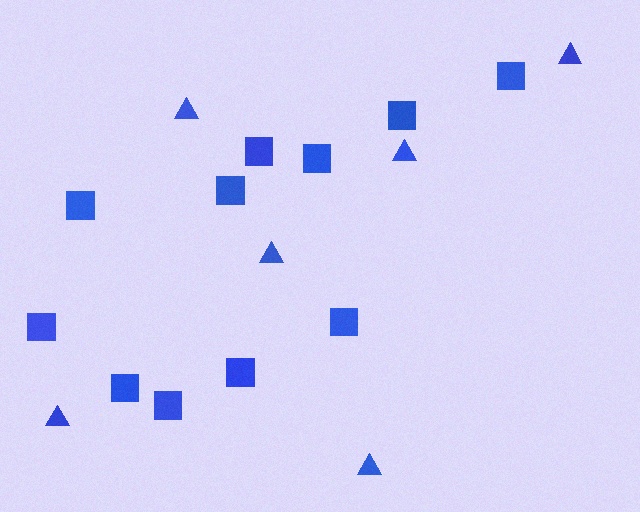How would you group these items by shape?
There are 2 groups: one group of triangles (6) and one group of squares (11).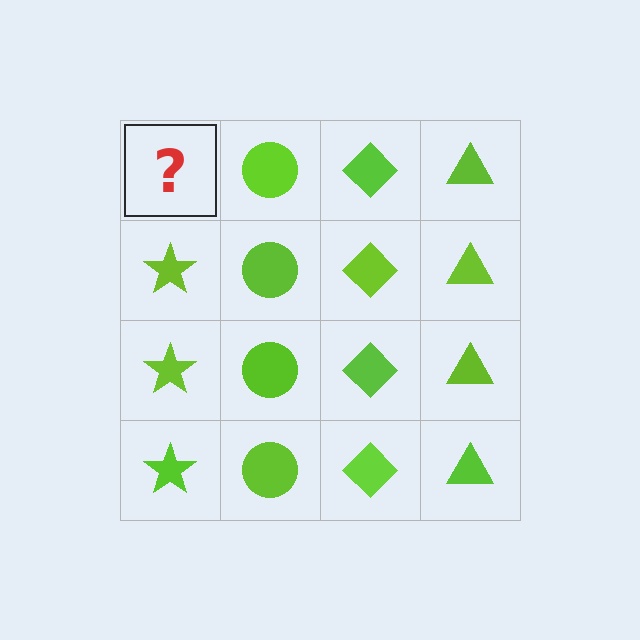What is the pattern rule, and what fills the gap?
The rule is that each column has a consistent shape. The gap should be filled with a lime star.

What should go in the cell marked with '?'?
The missing cell should contain a lime star.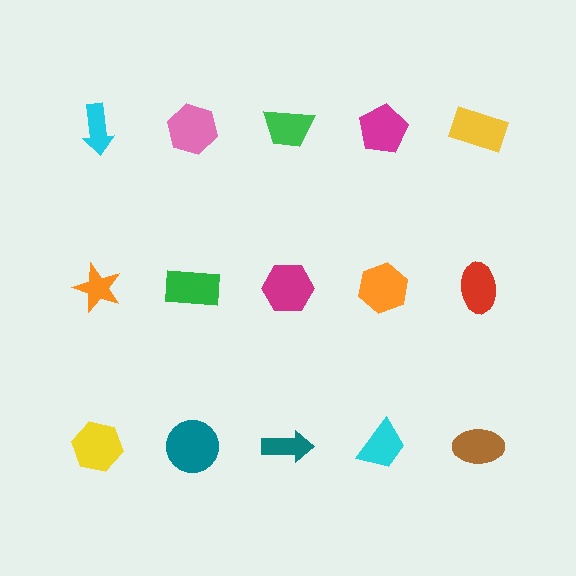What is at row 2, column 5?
A red ellipse.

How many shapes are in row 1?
5 shapes.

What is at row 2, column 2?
A green rectangle.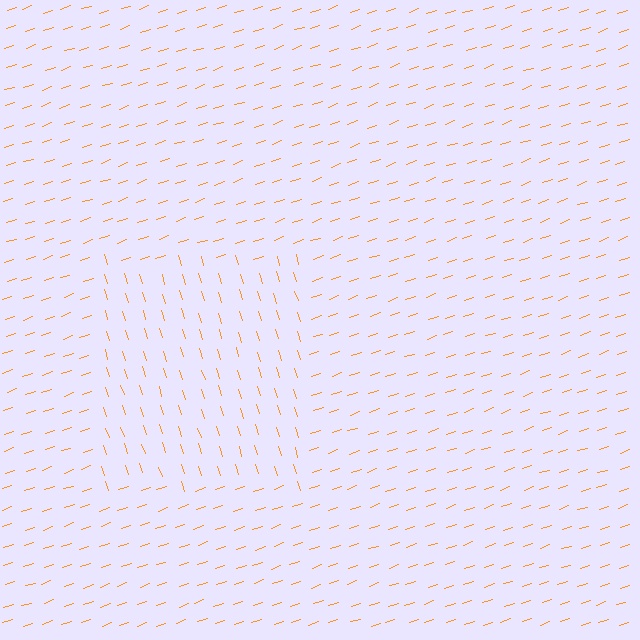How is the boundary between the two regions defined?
The boundary is defined purely by a change in line orientation (approximately 89 degrees difference). All lines are the same color and thickness.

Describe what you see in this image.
The image is filled with small orange line segments. A rectangle region in the image has lines oriented differently from the surrounding lines, creating a visible texture boundary.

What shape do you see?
I see a rectangle.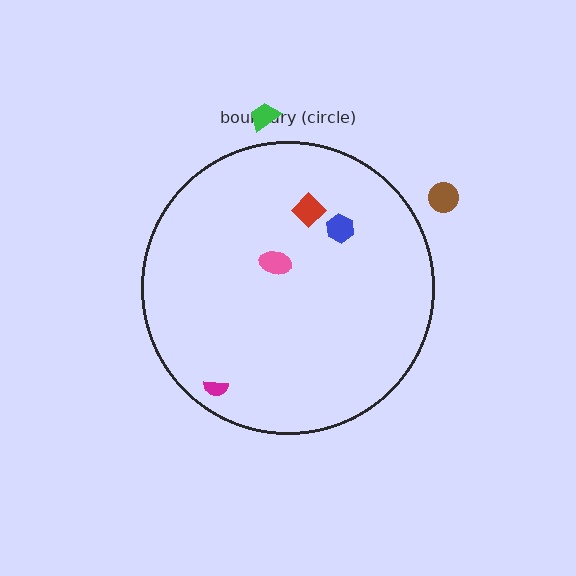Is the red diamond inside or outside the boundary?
Inside.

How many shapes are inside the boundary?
4 inside, 2 outside.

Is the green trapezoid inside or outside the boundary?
Outside.